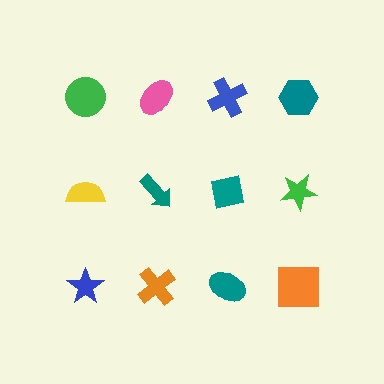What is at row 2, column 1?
A yellow semicircle.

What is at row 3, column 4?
An orange square.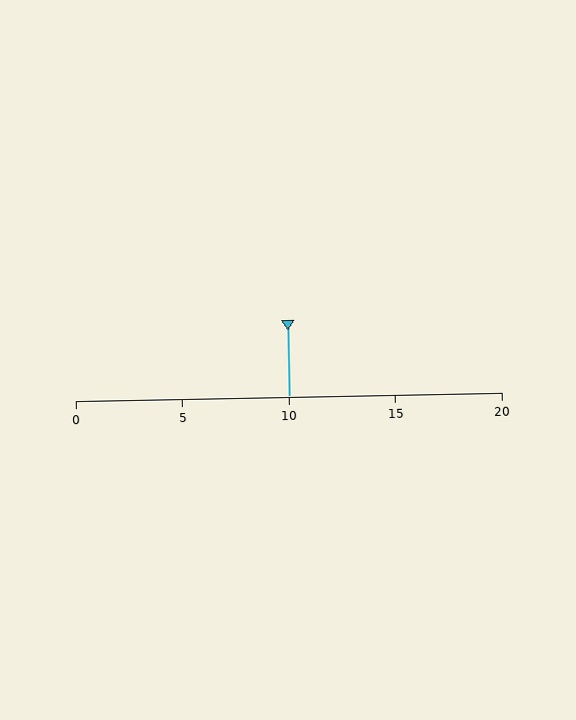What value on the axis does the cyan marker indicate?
The marker indicates approximately 10.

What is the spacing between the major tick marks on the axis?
The major ticks are spaced 5 apart.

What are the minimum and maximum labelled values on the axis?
The axis runs from 0 to 20.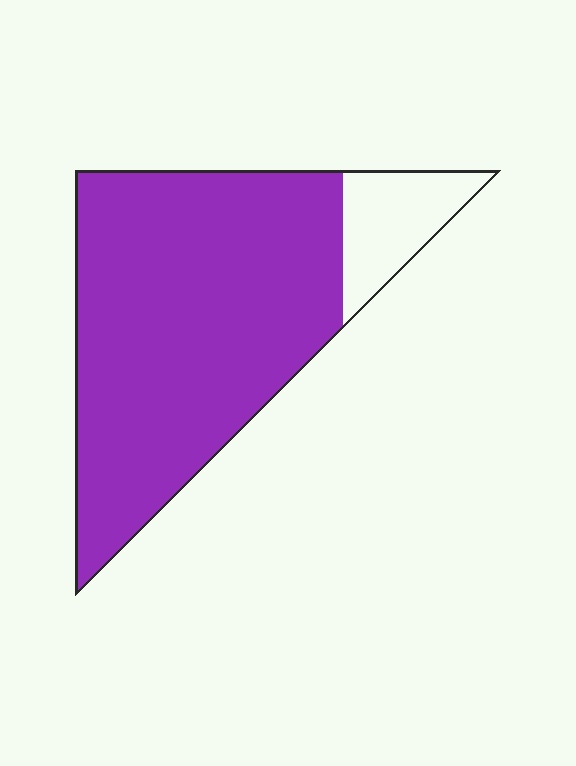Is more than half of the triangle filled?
Yes.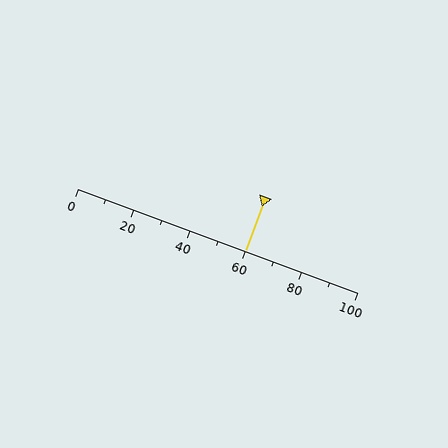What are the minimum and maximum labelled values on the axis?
The axis runs from 0 to 100.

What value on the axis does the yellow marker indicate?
The marker indicates approximately 60.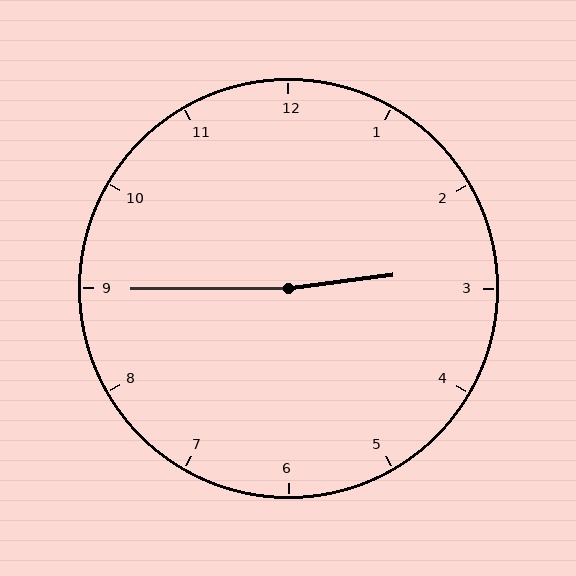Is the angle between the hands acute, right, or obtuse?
It is obtuse.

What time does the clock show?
2:45.